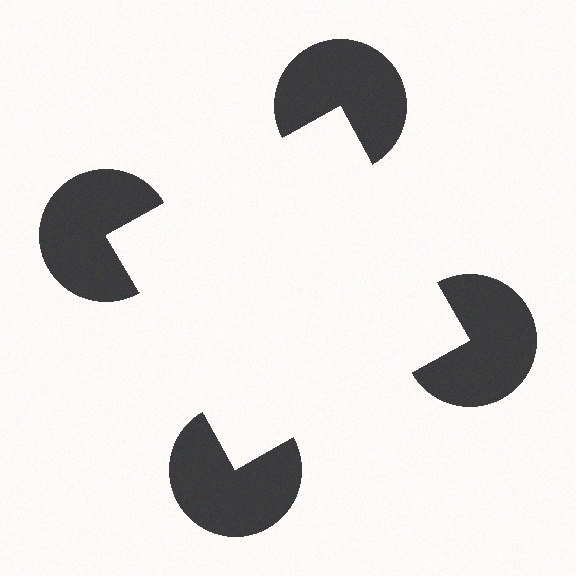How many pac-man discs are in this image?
There are 4 — one at each vertex of the illusory square.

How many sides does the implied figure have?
4 sides.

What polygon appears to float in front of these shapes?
An illusory square — its edges are inferred from the aligned wedge cuts in the pac-man discs, not physically drawn.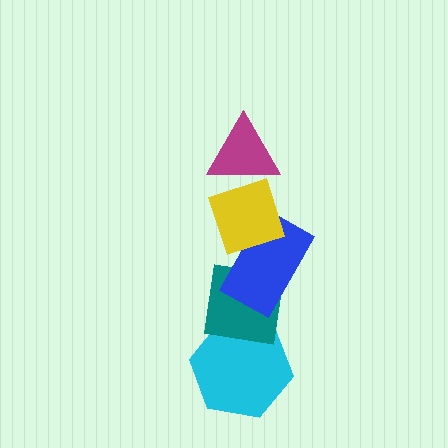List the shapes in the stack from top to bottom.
From top to bottom: the magenta triangle, the yellow diamond, the blue rectangle, the teal square, the cyan hexagon.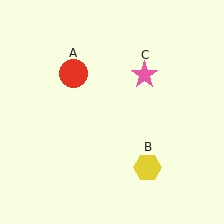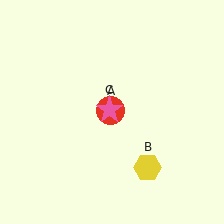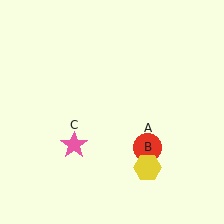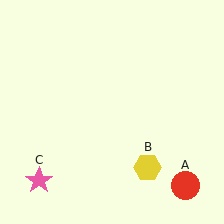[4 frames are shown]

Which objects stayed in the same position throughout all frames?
Yellow hexagon (object B) remained stationary.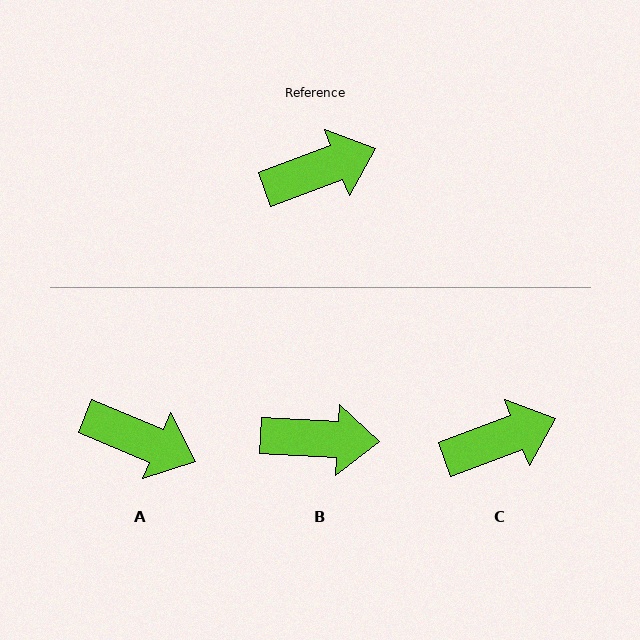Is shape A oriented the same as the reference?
No, it is off by about 43 degrees.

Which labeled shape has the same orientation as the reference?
C.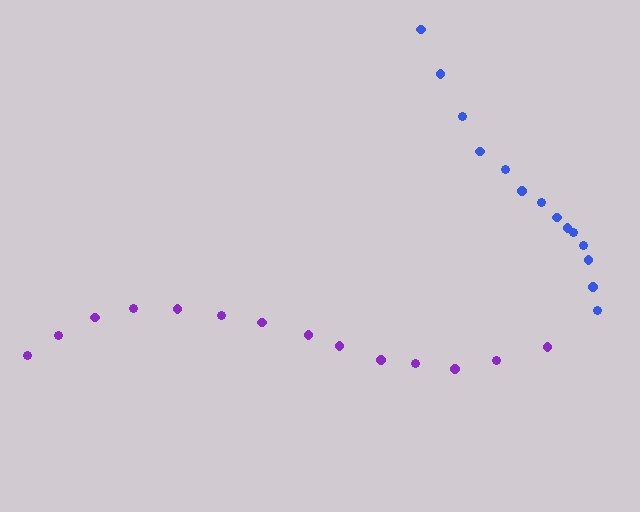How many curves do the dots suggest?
There are 2 distinct paths.